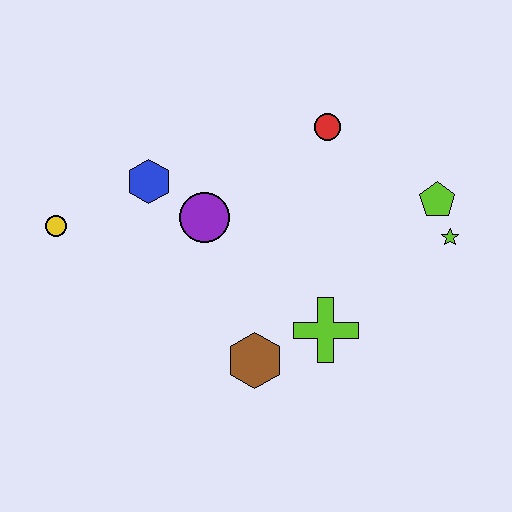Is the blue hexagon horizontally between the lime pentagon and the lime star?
No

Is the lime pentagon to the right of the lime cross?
Yes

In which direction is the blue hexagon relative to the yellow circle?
The blue hexagon is to the right of the yellow circle.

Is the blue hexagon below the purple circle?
No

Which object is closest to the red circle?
The lime pentagon is closest to the red circle.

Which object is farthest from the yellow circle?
The lime star is farthest from the yellow circle.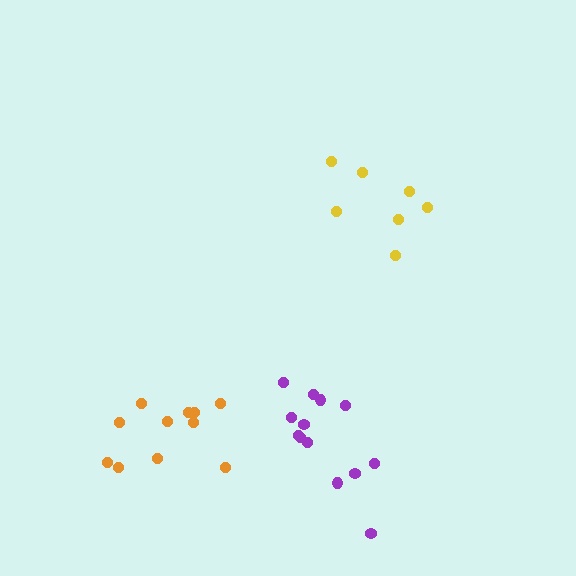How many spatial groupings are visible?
There are 3 spatial groupings.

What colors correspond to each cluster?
The clusters are colored: purple, yellow, orange.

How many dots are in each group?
Group 1: 13 dots, Group 2: 7 dots, Group 3: 11 dots (31 total).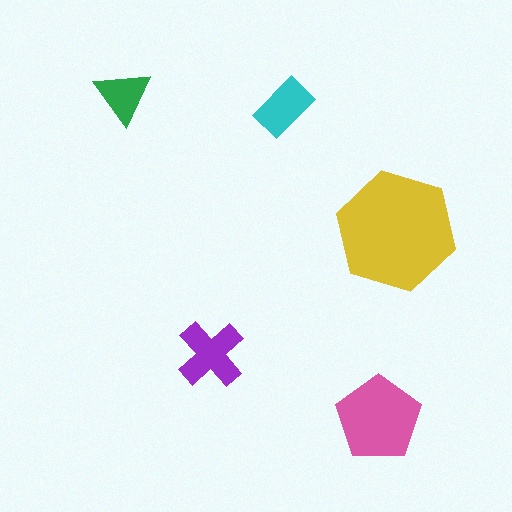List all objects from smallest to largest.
The green triangle, the cyan rectangle, the purple cross, the pink pentagon, the yellow hexagon.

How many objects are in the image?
There are 5 objects in the image.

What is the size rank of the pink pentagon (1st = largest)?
2nd.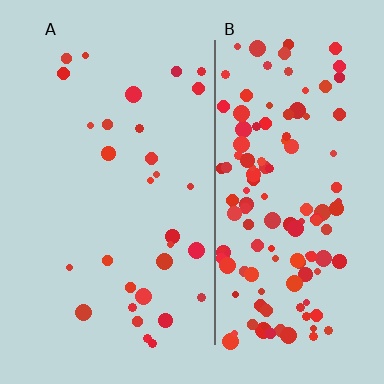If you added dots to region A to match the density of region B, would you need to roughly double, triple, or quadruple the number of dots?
Approximately quadruple.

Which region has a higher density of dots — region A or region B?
B (the right).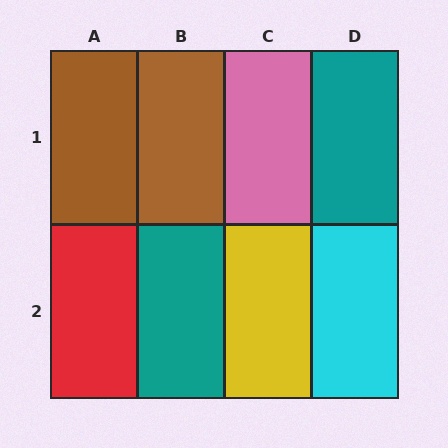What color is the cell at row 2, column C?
Yellow.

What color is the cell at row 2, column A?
Red.